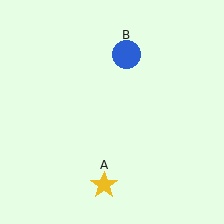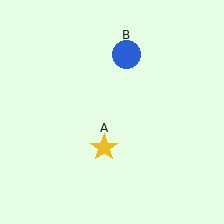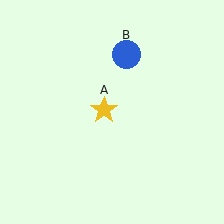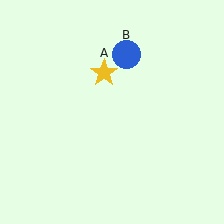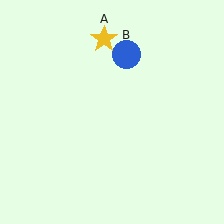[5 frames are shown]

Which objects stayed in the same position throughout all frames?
Blue circle (object B) remained stationary.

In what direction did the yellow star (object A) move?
The yellow star (object A) moved up.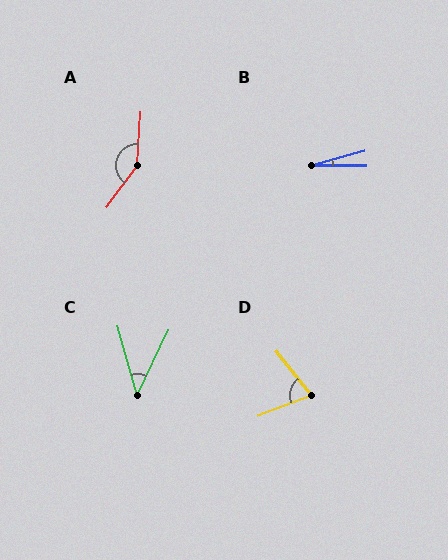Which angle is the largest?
A, at approximately 148 degrees.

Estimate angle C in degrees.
Approximately 41 degrees.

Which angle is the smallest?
B, at approximately 15 degrees.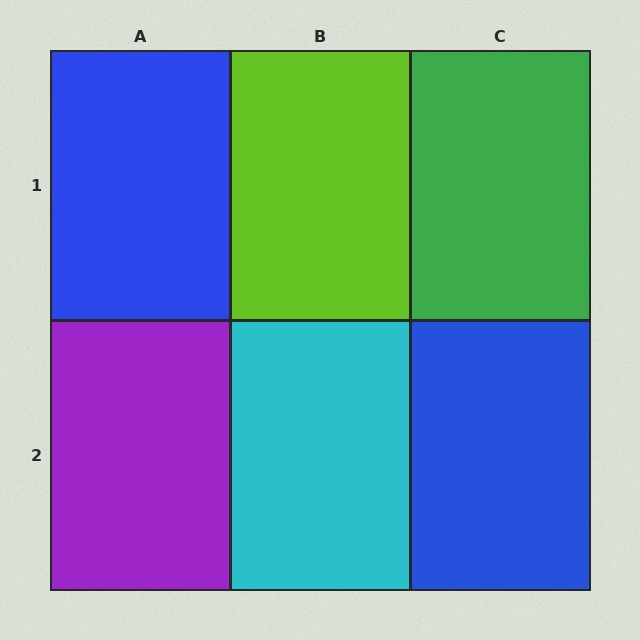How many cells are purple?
1 cell is purple.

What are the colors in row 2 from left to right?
Purple, cyan, blue.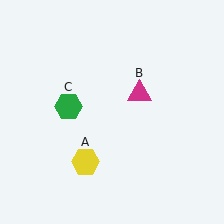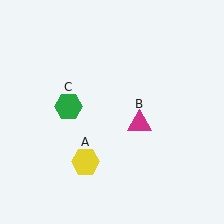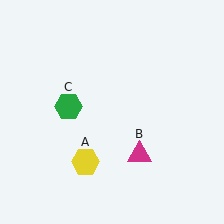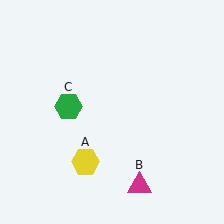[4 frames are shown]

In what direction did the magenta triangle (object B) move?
The magenta triangle (object B) moved down.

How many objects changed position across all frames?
1 object changed position: magenta triangle (object B).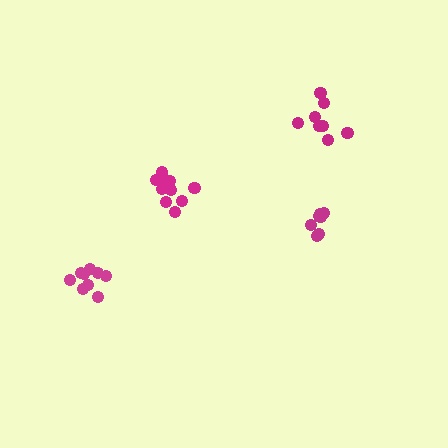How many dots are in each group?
Group 1: 8 dots, Group 2: 12 dots, Group 3: 9 dots, Group 4: 8 dots (37 total).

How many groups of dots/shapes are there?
There are 4 groups.